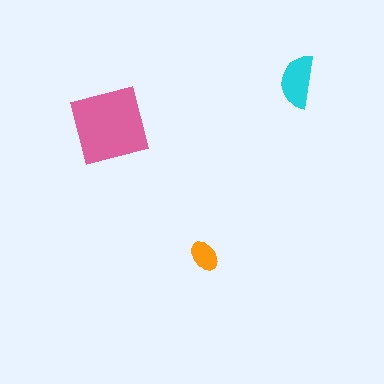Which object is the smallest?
The orange ellipse.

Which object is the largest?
The pink square.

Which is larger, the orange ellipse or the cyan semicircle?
The cyan semicircle.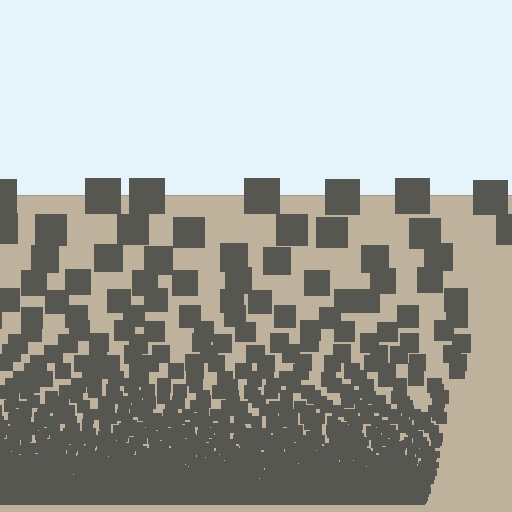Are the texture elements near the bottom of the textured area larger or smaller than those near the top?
Smaller. The gradient is inverted — elements near the bottom are smaller and denser.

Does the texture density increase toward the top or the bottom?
Density increases toward the bottom.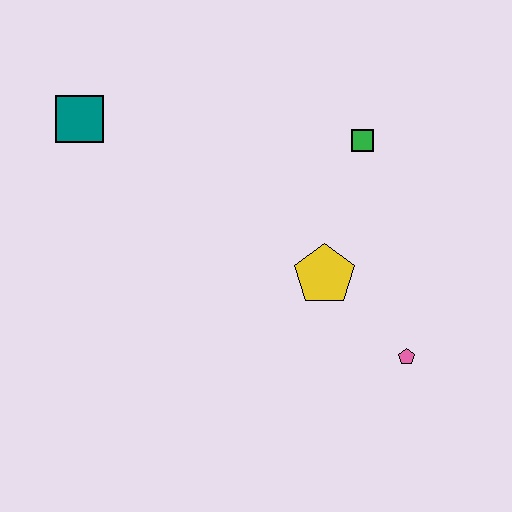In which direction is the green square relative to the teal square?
The green square is to the right of the teal square.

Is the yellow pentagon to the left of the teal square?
No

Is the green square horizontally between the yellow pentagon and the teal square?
No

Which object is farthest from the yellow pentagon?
The teal square is farthest from the yellow pentagon.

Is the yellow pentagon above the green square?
No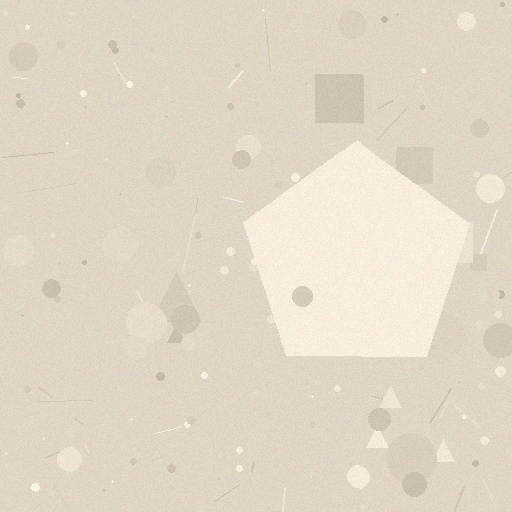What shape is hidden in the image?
A pentagon is hidden in the image.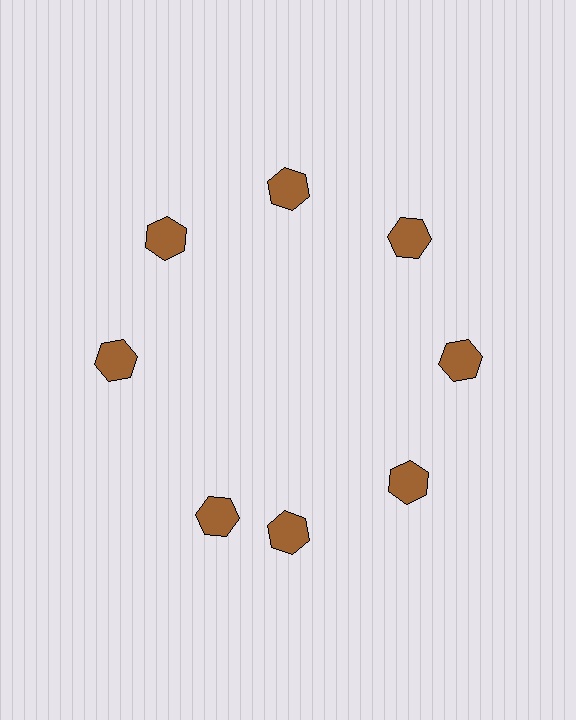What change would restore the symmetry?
The symmetry would be restored by rotating it back into even spacing with its neighbors so that all 8 hexagons sit at equal angles and equal distance from the center.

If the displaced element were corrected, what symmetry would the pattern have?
It would have 8-fold rotational symmetry — the pattern would map onto itself every 45 degrees.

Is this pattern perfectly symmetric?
No. The 8 brown hexagons are arranged in a ring, but one element near the 8 o'clock position is rotated out of alignment along the ring, breaking the 8-fold rotational symmetry.